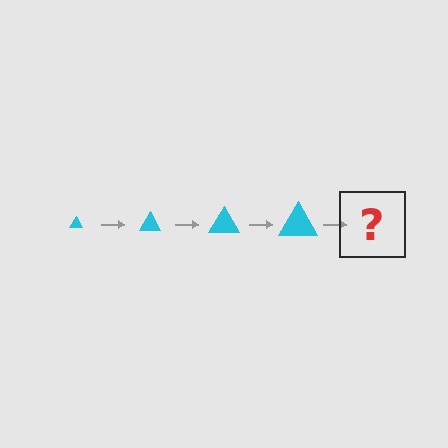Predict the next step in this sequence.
The next step is a cyan triangle, larger than the previous one.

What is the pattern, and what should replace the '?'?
The pattern is that the triangle gets progressively larger each step. The '?' should be a cyan triangle, larger than the previous one.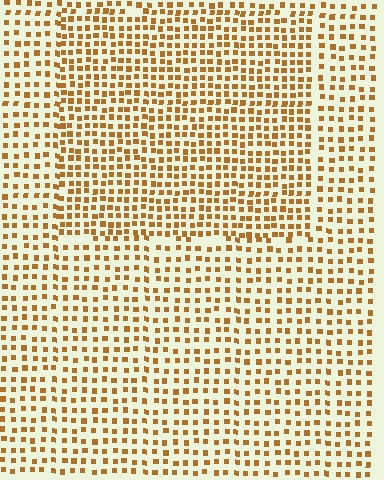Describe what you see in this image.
The image contains small brown elements arranged at two different densities. A rectangle-shaped region is visible where the elements are more densely packed than the surrounding area.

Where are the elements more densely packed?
The elements are more densely packed inside the rectangle boundary.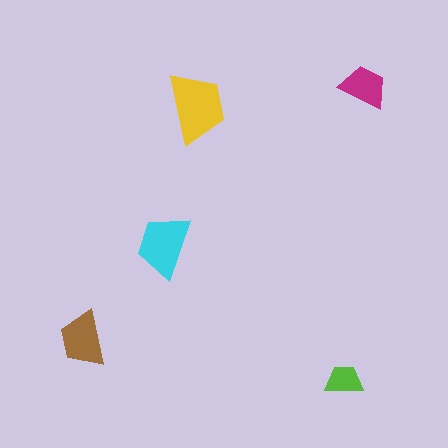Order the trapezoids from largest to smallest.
the yellow one, the cyan one, the brown one, the magenta one, the lime one.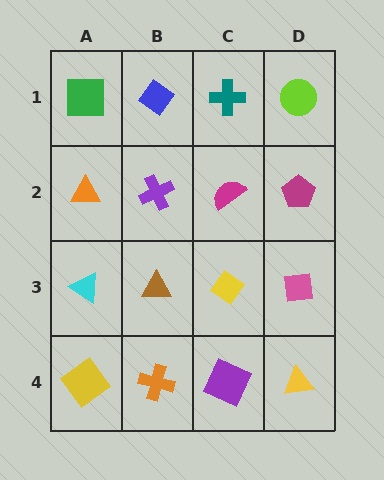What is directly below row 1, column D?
A magenta pentagon.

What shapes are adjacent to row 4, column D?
A pink square (row 3, column D), a purple square (row 4, column C).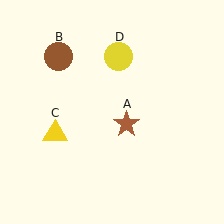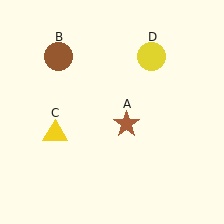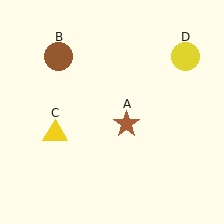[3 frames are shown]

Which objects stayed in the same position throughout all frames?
Brown star (object A) and brown circle (object B) and yellow triangle (object C) remained stationary.